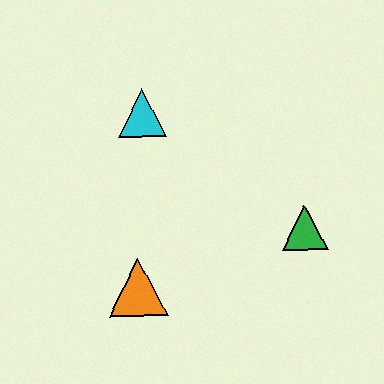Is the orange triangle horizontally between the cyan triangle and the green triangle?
No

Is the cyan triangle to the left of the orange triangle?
No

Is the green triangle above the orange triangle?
Yes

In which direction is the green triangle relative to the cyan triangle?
The green triangle is to the right of the cyan triangle.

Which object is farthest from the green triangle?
The cyan triangle is farthest from the green triangle.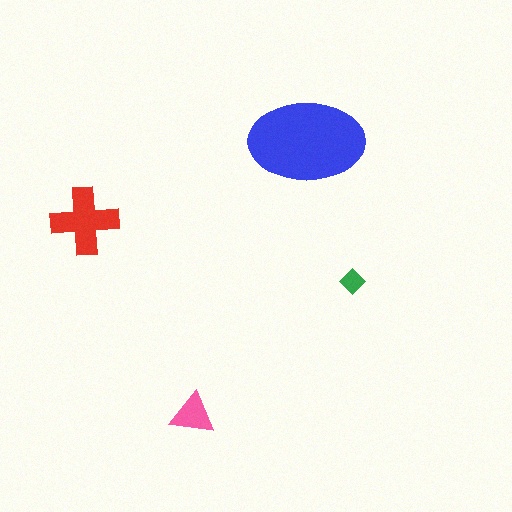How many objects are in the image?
There are 4 objects in the image.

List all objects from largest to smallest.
The blue ellipse, the red cross, the pink triangle, the green diamond.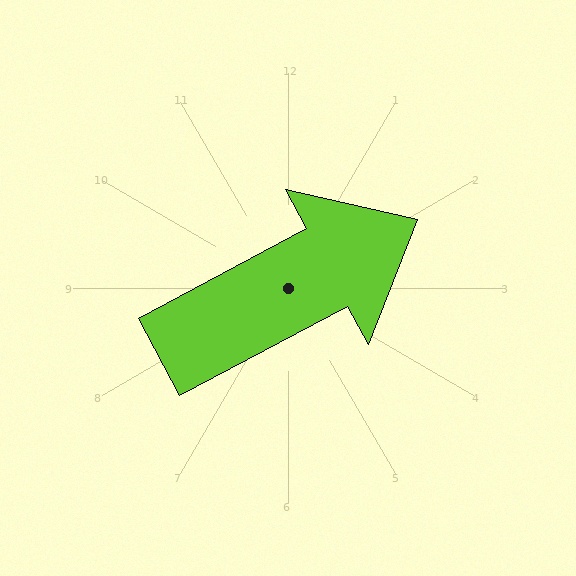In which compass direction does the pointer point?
Northeast.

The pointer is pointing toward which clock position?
Roughly 2 o'clock.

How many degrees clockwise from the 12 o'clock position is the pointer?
Approximately 62 degrees.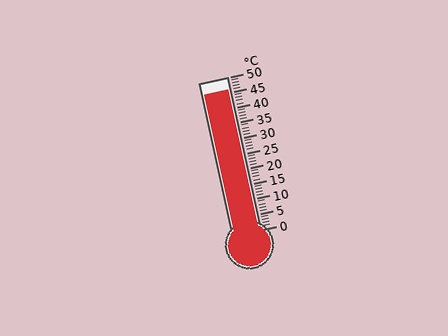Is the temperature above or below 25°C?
The temperature is above 25°C.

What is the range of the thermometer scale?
The thermometer scale ranges from 0°C to 50°C.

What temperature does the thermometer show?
The thermometer shows approximately 46°C.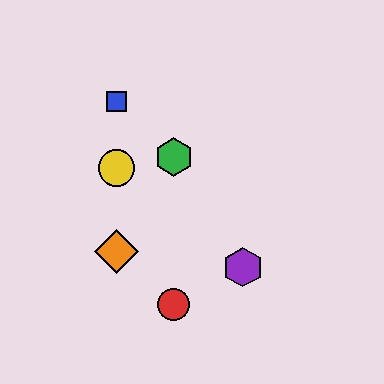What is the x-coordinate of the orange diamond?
The orange diamond is at x≈117.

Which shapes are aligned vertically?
The blue square, the yellow circle, the orange diamond are aligned vertically.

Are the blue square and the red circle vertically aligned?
No, the blue square is at x≈117 and the red circle is at x≈174.